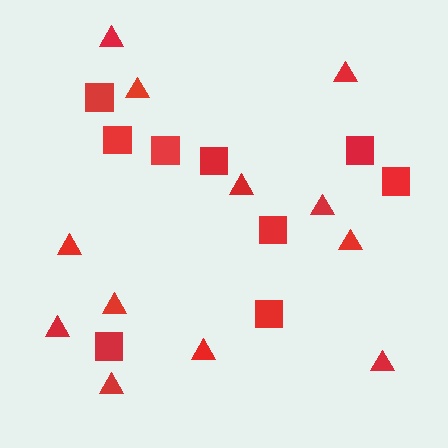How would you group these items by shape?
There are 2 groups: one group of triangles (12) and one group of squares (9).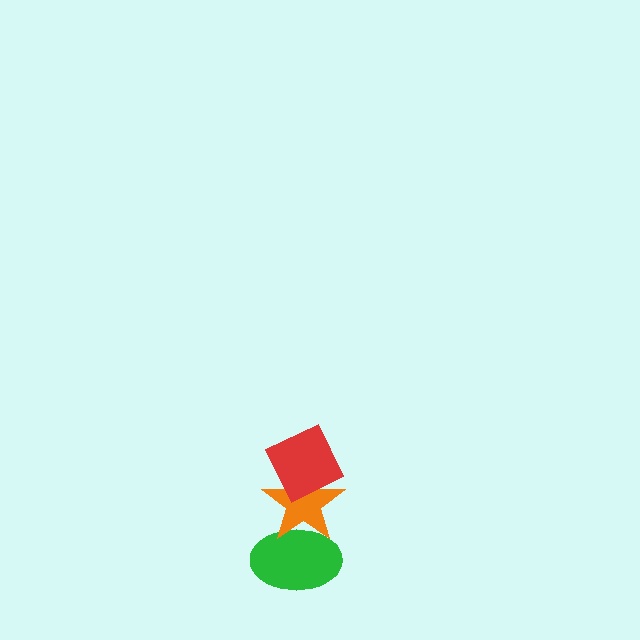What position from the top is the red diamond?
The red diamond is 1st from the top.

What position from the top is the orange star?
The orange star is 2nd from the top.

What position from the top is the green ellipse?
The green ellipse is 3rd from the top.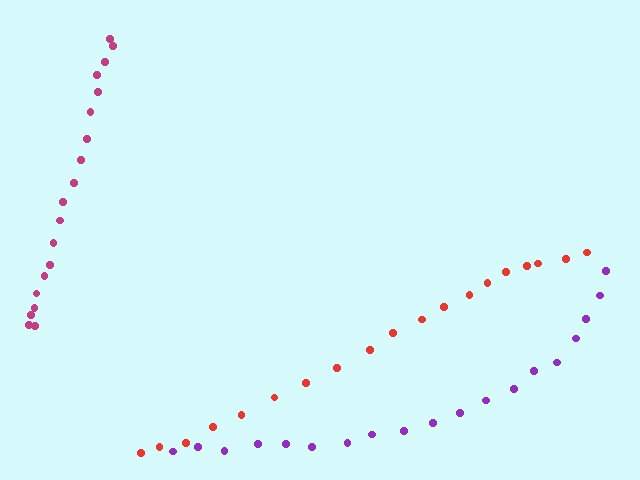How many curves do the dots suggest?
There are 3 distinct paths.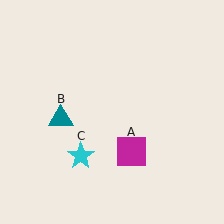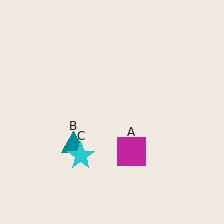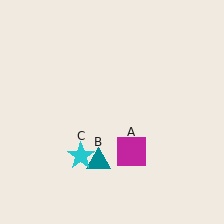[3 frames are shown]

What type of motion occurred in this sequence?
The teal triangle (object B) rotated counterclockwise around the center of the scene.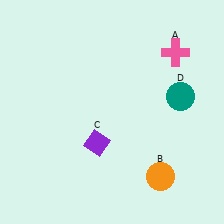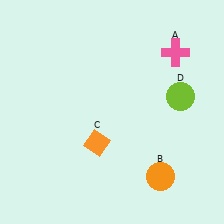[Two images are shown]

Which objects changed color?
C changed from purple to orange. D changed from teal to lime.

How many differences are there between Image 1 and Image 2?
There are 2 differences between the two images.